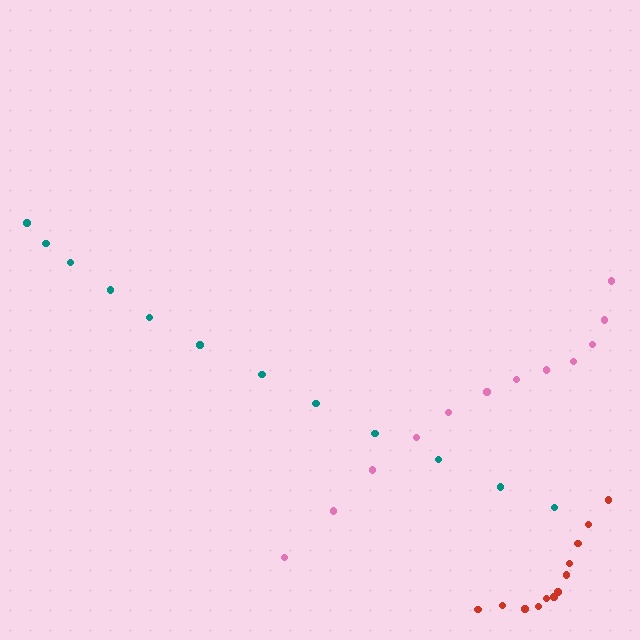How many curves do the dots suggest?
There are 3 distinct paths.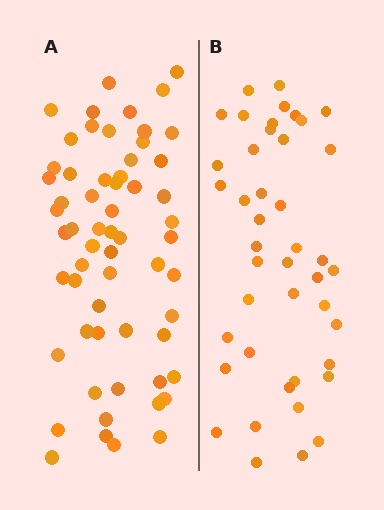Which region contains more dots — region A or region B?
Region A (the left region) has more dots.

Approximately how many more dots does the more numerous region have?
Region A has approximately 15 more dots than region B.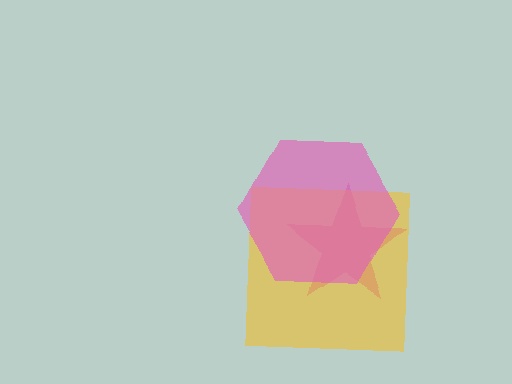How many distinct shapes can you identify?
There are 3 distinct shapes: a magenta star, a yellow square, a pink hexagon.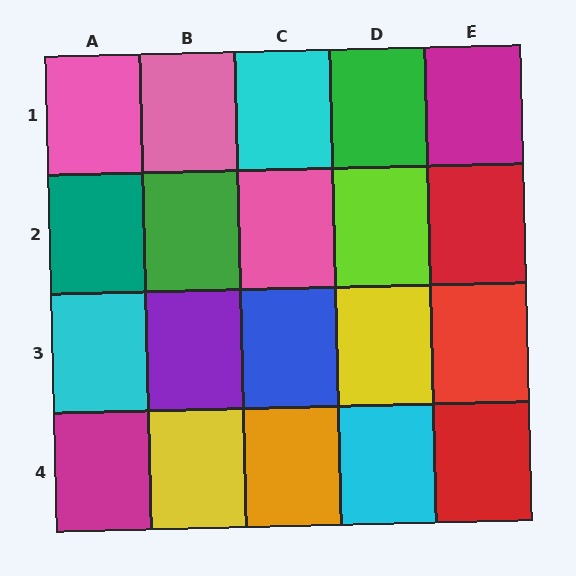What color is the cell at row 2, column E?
Red.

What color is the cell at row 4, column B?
Yellow.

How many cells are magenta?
2 cells are magenta.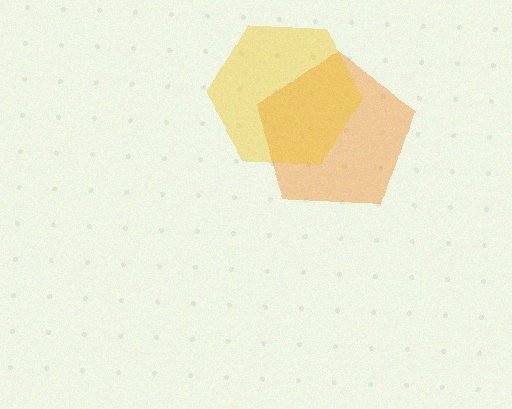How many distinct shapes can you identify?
There are 2 distinct shapes: an orange pentagon, a yellow hexagon.